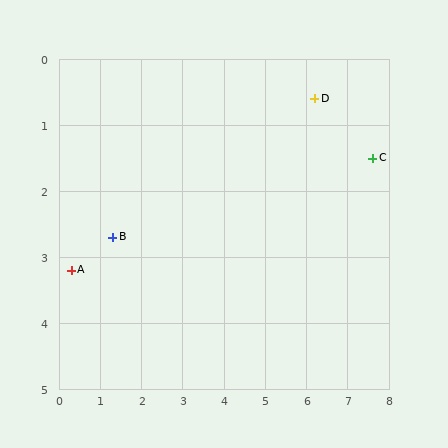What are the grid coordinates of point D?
Point D is at approximately (6.2, 0.6).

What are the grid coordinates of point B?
Point B is at approximately (1.3, 2.7).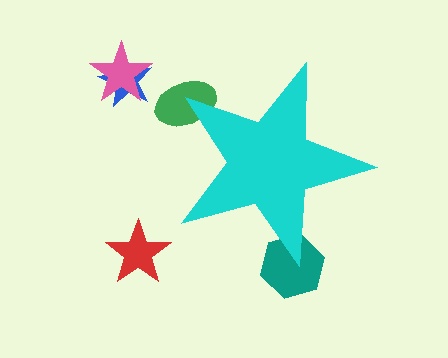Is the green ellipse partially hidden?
Yes, the green ellipse is partially hidden behind the cyan star.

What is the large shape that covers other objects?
A cyan star.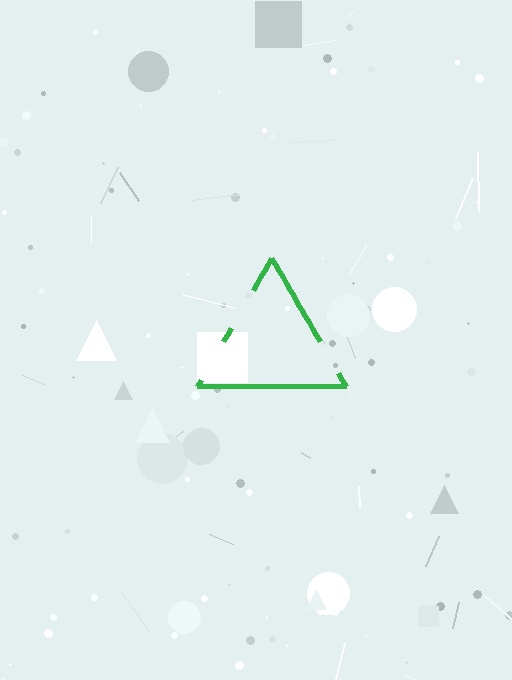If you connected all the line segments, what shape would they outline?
They would outline a triangle.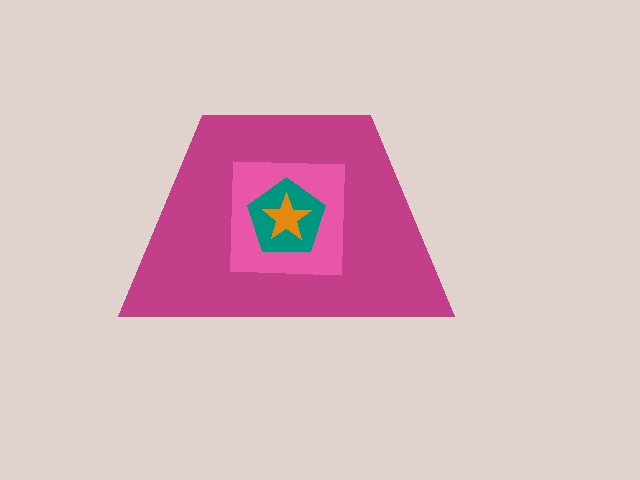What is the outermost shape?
The magenta trapezoid.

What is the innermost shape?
The orange star.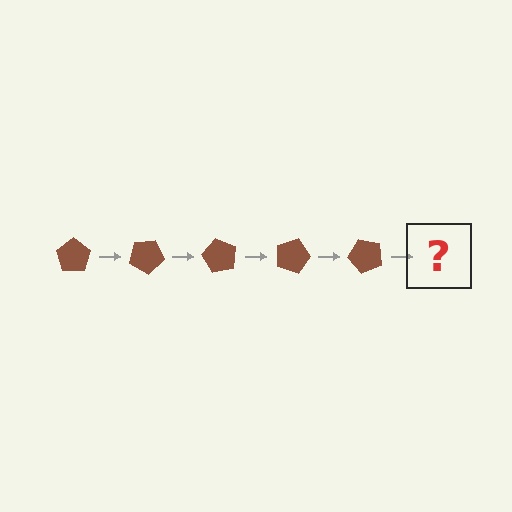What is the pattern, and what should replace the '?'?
The pattern is that the pentagon rotates 30 degrees each step. The '?' should be a brown pentagon rotated 150 degrees.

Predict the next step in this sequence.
The next step is a brown pentagon rotated 150 degrees.